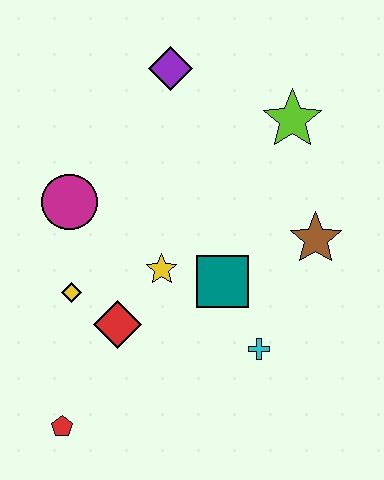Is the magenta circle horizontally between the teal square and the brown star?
No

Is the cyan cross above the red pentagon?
Yes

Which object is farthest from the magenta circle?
The brown star is farthest from the magenta circle.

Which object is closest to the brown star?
The teal square is closest to the brown star.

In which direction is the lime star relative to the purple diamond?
The lime star is to the right of the purple diamond.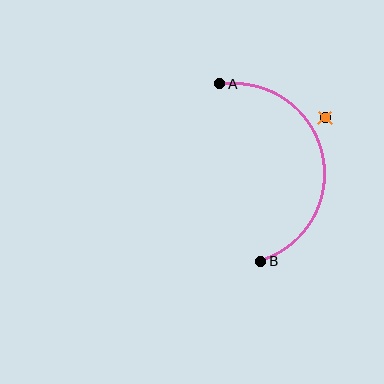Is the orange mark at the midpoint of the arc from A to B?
No — the orange mark does not lie on the arc at all. It sits slightly outside the curve.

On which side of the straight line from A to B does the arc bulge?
The arc bulges to the right of the straight line connecting A and B.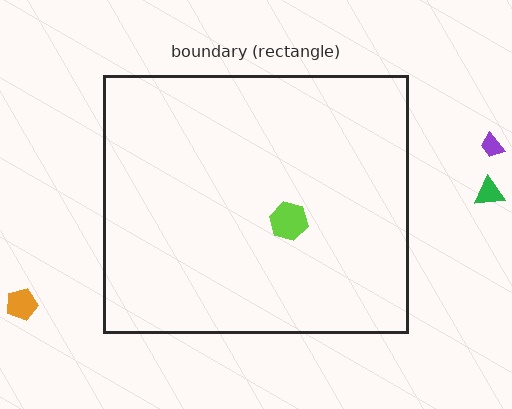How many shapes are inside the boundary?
1 inside, 3 outside.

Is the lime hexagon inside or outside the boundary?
Inside.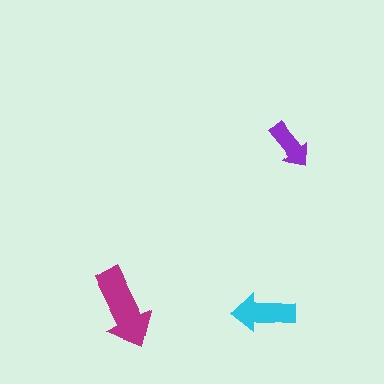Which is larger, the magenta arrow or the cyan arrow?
The magenta one.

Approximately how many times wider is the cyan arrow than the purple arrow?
About 1.5 times wider.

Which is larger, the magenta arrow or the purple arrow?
The magenta one.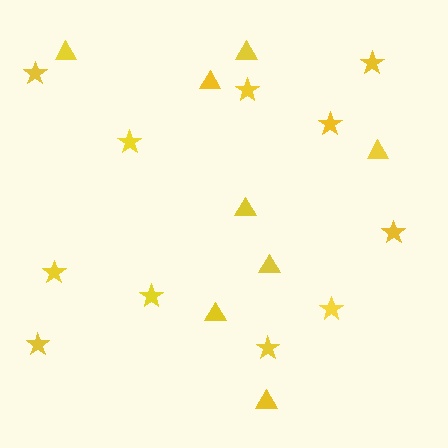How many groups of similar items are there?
There are 2 groups: one group of stars (11) and one group of triangles (8).